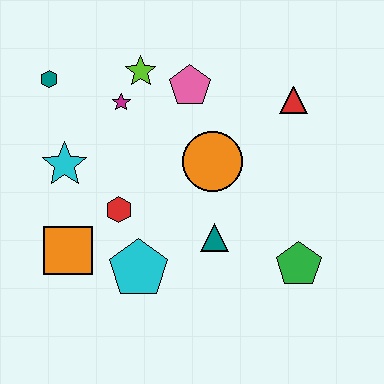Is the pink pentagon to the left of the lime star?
No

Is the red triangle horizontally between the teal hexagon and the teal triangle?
No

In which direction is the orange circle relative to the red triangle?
The orange circle is to the left of the red triangle.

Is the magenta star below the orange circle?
No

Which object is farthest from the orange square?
The red triangle is farthest from the orange square.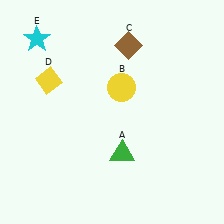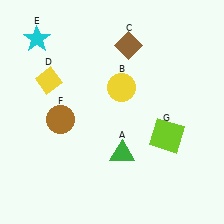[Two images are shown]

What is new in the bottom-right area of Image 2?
A lime square (G) was added in the bottom-right area of Image 2.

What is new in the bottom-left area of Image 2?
A brown circle (F) was added in the bottom-left area of Image 2.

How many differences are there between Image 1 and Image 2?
There are 2 differences between the two images.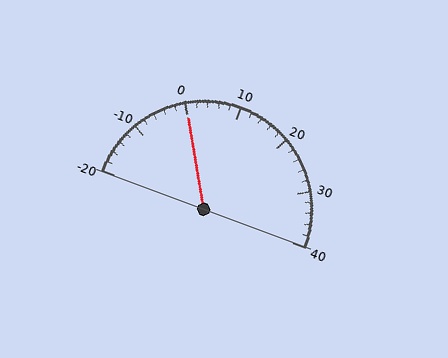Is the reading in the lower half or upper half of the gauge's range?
The reading is in the lower half of the range (-20 to 40).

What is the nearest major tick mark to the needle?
The nearest major tick mark is 0.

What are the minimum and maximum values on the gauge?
The gauge ranges from -20 to 40.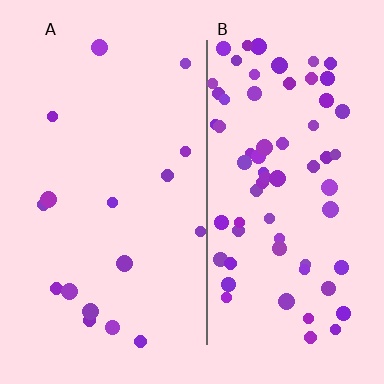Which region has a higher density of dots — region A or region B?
B (the right).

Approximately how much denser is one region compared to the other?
Approximately 4.1× — region B over region A.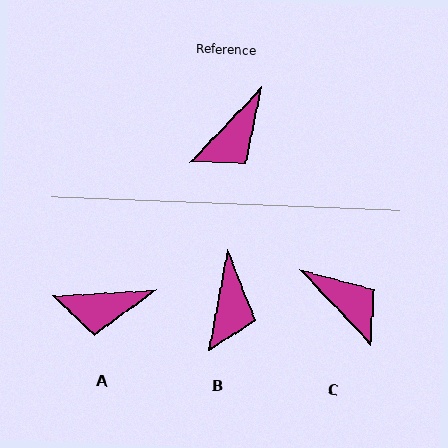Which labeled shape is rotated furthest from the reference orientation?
C, about 87 degrees away.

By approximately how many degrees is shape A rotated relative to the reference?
Approximately 43 degrees clockwise.